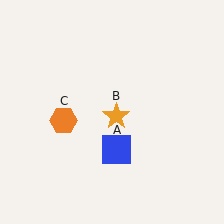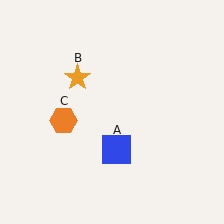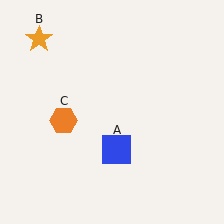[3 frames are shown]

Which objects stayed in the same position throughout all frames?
Blue square (object A) and orange hexagon (object C) remained stationary.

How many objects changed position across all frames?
1 object changed position: orange star (object B).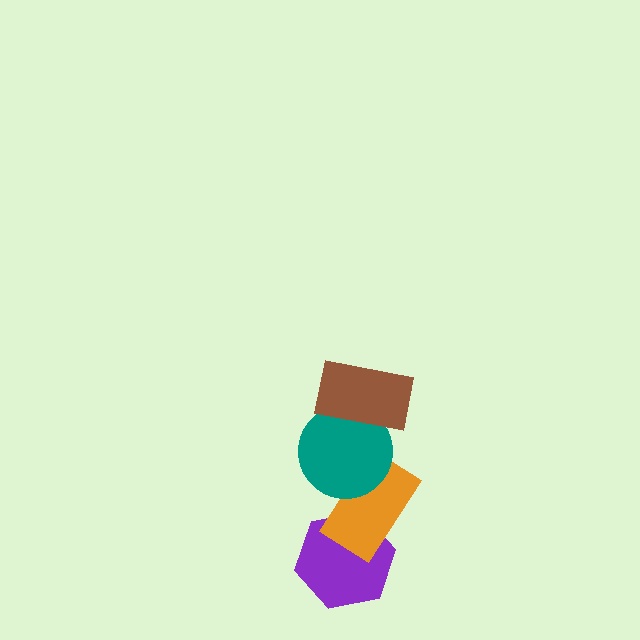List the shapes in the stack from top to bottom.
From top to bottom: the brown rectangle, the teal circle, the orange rectangle, the purple hexagon.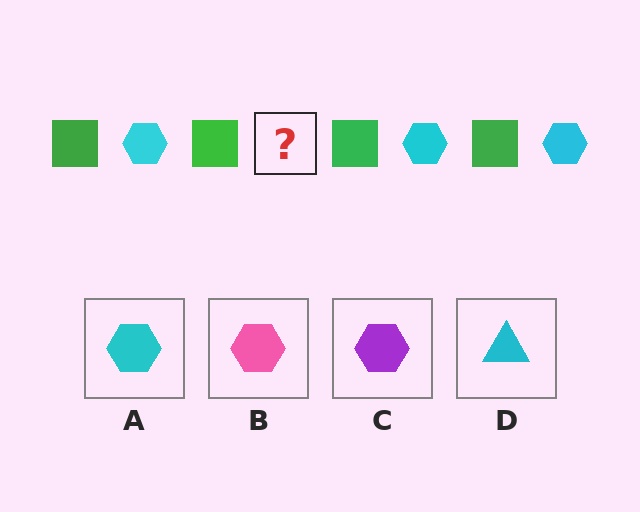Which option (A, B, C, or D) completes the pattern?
A.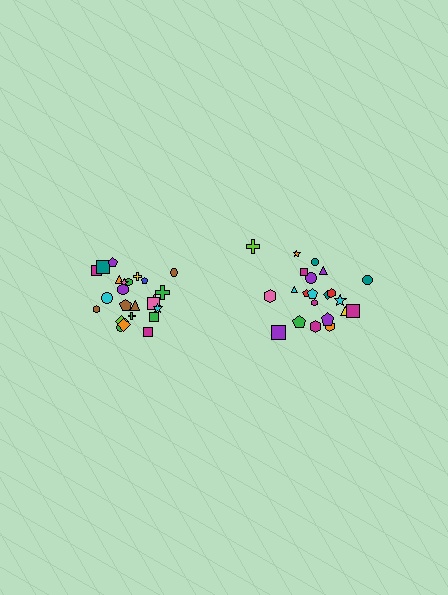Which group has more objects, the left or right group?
The left group.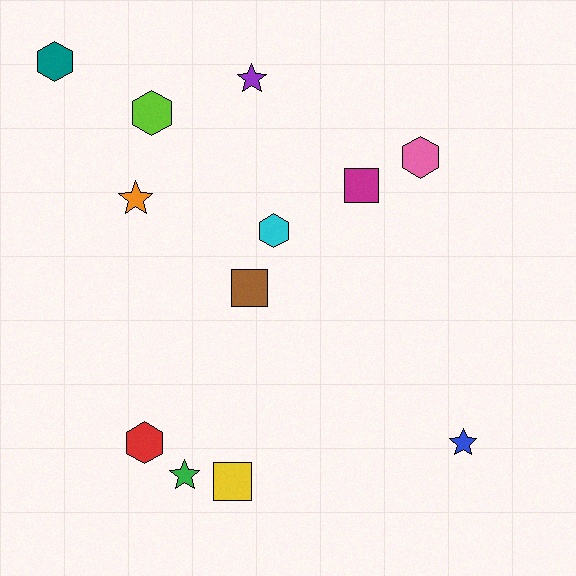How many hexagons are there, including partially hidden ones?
There are 5 hexagons.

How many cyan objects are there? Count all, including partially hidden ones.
There is 1 cyan object.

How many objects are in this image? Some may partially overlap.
There are 12 objects.